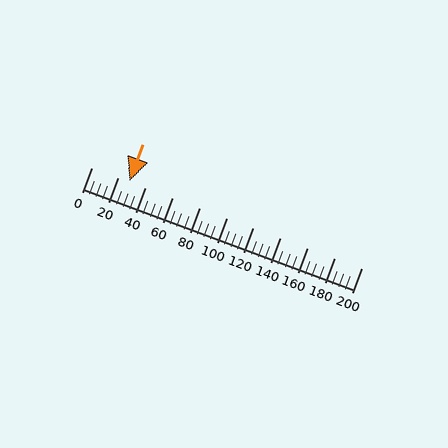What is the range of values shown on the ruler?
The ruler shows values from 0 to 200.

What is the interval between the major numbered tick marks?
The major tick marks are spaced 20 units apart.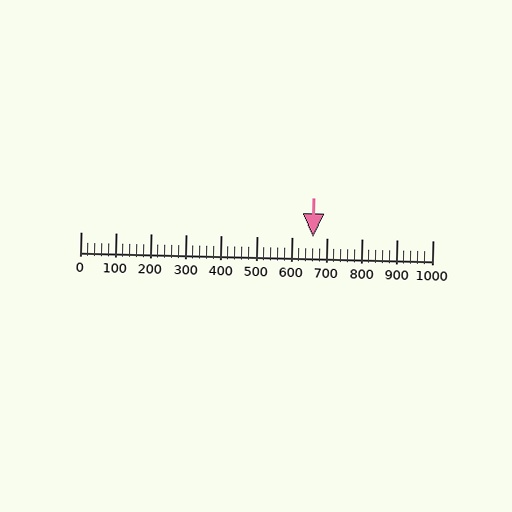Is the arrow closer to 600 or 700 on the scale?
The arrow is closer to 700.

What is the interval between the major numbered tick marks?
The major tick marks are spaced 100 units apart.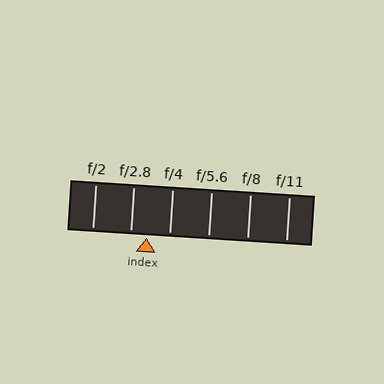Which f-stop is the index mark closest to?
The index mark is closest to f/2.8.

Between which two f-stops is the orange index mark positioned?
The index mark is between f/2.8 and f/4.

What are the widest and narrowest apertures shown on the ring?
The widest aperture shown is f/2 and the narrowest is f/11.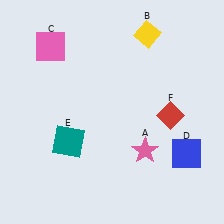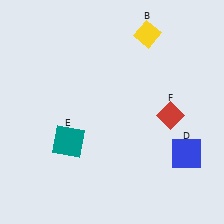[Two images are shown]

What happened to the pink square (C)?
The pink square (C) was removed in Image 2. It was in the top-left area of Image 1.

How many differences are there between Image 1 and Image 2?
There are 2 differences between the two images.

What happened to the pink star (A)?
The pink star (A) was removed in Image 2. It was in the bottom-right area of Image 1.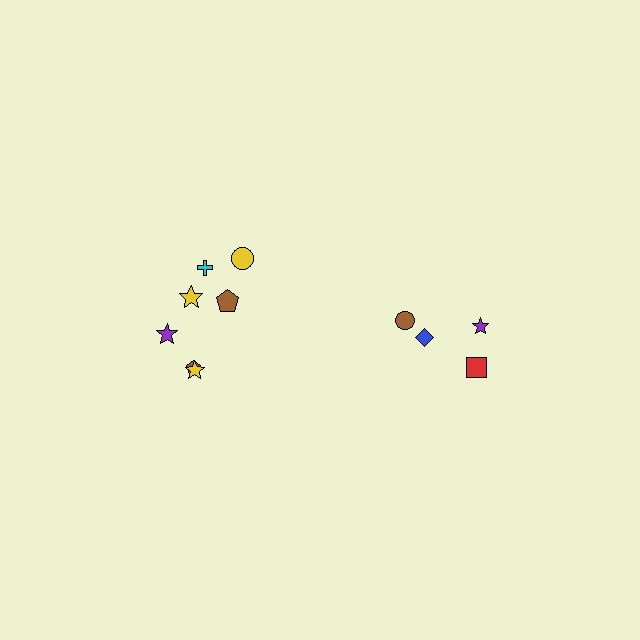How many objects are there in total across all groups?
There are 11 objects.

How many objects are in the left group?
There are 7 objects.